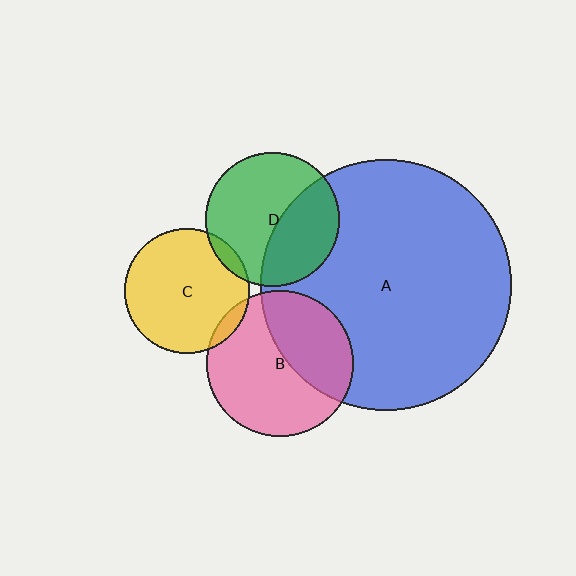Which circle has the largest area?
Circle A (blue).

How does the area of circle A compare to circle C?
Approximately 4.0 times.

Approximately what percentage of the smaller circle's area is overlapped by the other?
Approximately 40%.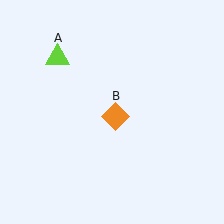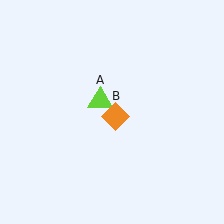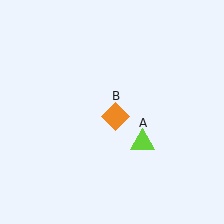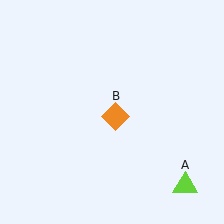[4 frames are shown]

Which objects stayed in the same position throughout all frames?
Orange diamond (object B) remained stationary.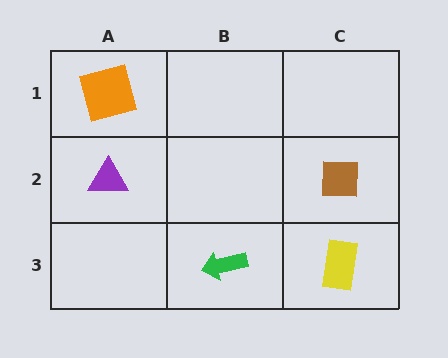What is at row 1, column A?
An orange square.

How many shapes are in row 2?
2 shapes.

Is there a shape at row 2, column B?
No, that cell is empty.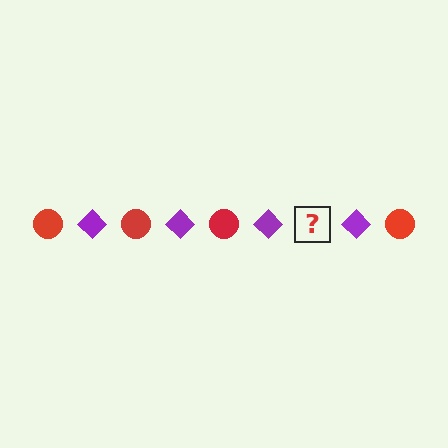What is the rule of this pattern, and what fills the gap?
The rule is that the pattern alternates between red circle and purple diamond. The gap should be filled with a red circle.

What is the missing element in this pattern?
The missing element is a red circle.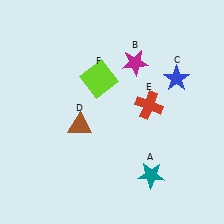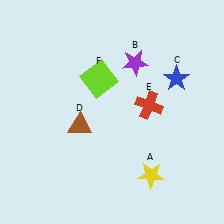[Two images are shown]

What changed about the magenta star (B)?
In Image 1, B is magenta. In Image 2, it changed to purple.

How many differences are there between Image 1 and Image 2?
There are 2 differences between the two images.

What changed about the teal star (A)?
In Image 1, A is teal. In Image 2, it changed to yellow.